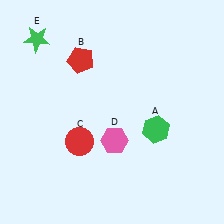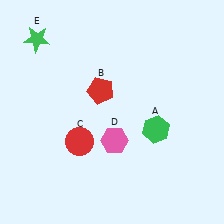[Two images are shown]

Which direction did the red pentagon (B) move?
The red pentagon (B) moved down.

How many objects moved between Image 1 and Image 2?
1 object moved between the two images.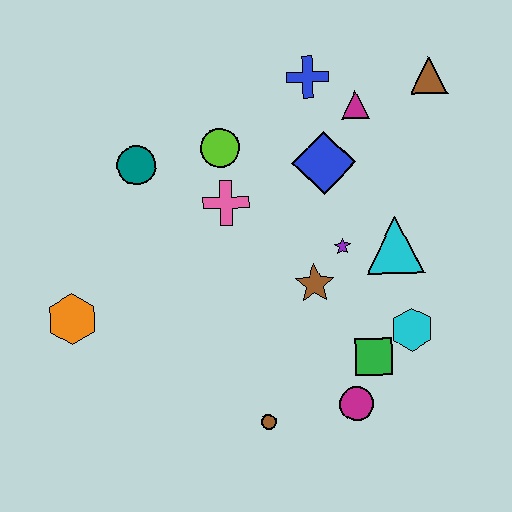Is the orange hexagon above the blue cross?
No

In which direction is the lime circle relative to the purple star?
The lime circle is to the left of the purple star.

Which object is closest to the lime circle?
The pink cross is closest to the lime circle.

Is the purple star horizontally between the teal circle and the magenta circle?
Yes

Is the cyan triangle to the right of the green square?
Yes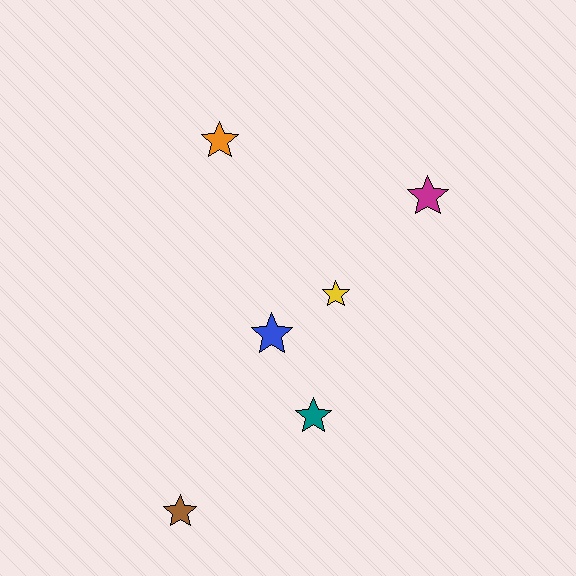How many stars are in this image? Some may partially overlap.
There are 6 stars.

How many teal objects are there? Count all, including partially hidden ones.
There is 1 teal object.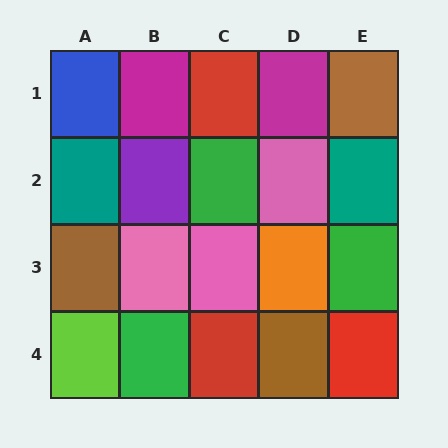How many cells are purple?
1 cell is purple.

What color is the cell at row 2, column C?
Green.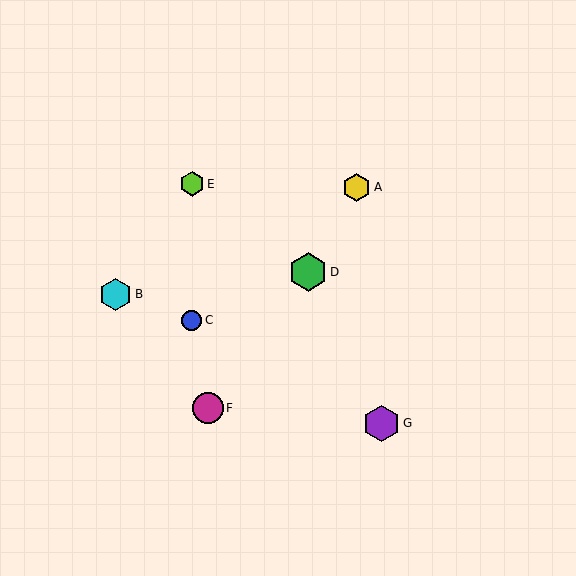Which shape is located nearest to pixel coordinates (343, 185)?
The yellow hexagon (labeled A) at (356, 187) is nearest to that location.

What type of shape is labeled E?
Shape E is a lime hexagon.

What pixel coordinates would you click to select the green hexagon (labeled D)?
Click at (308, 272) to select the green hexagon D.